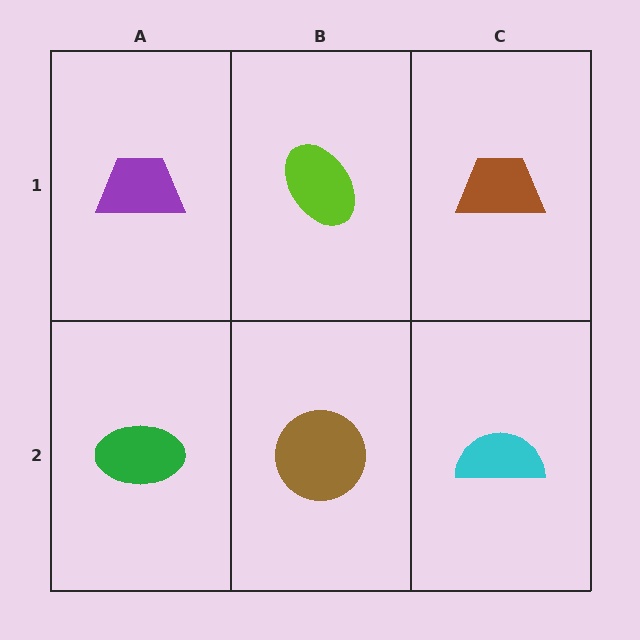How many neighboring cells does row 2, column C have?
2.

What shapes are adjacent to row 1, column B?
A brown circle (row 2, column B), a purple trapezoid (row 1, column A), a brown trapezoid (row 1, column C).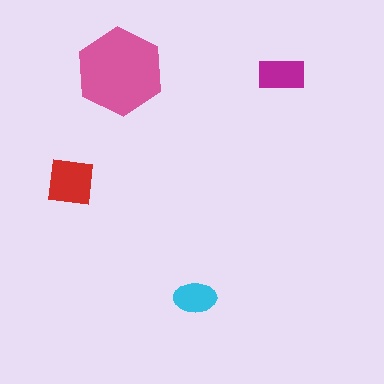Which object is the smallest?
The cyan ellipse.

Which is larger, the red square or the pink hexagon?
The pink hexagon.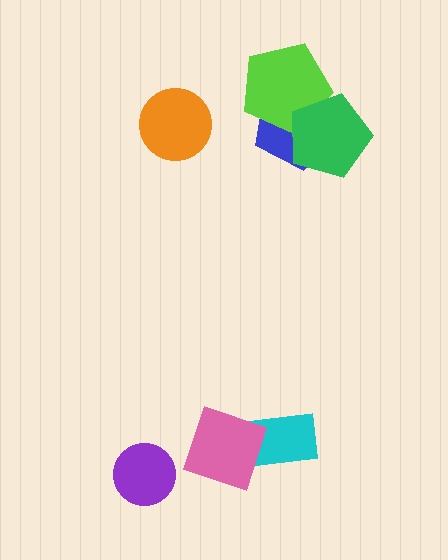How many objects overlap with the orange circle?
0 objects overlap with the orange circle.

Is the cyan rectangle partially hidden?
Yes, it is partially covered by another shape.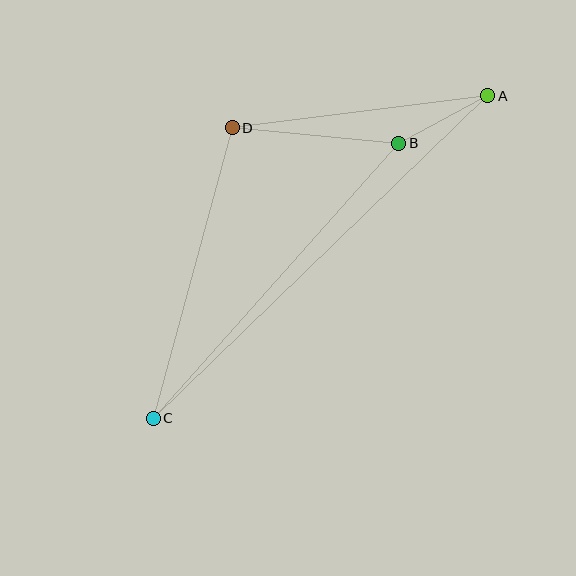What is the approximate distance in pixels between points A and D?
The distance between A and D is approximately 257 pixels.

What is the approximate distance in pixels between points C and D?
The distance between C and D is approximately 301 pixels.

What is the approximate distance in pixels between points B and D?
The distance between B and D is approximately 167 pixels.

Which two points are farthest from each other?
Points A and C are farthest from each other.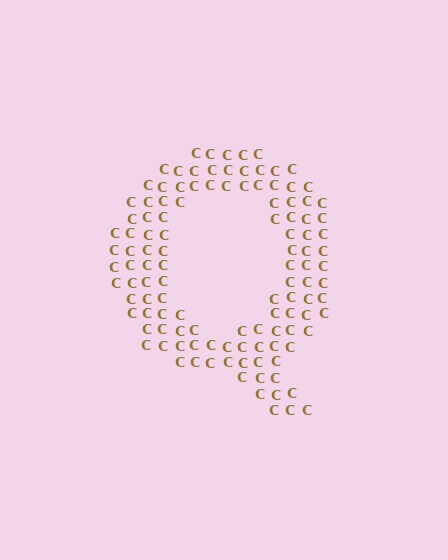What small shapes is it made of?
It is made of small letter C's.